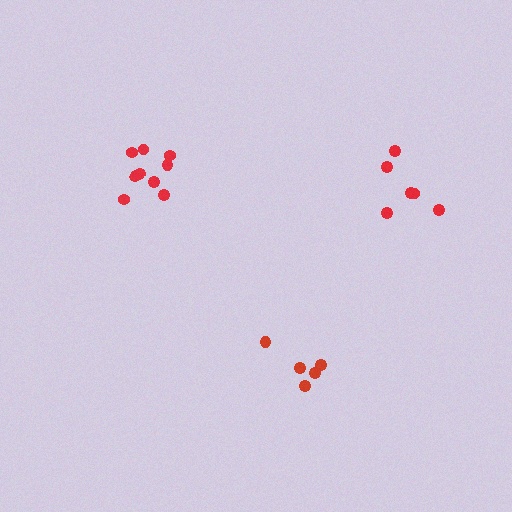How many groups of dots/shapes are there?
There are 3 groups.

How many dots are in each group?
Group 1: 5 dots, Group 2: 9 dots, Group 3: 6 dots (20 total).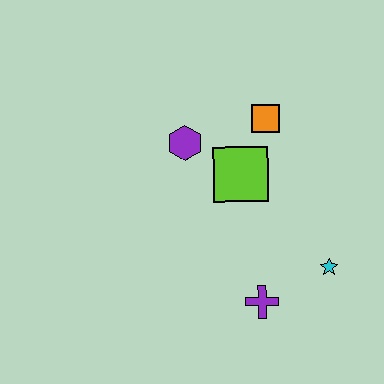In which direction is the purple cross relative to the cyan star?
The purple cross is to the left of the cyan star.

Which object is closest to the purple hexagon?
The lime square is closest to the purple hexagon.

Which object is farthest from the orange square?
The purple cross is farthest from the orange square.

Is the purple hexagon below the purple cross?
No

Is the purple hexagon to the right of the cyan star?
No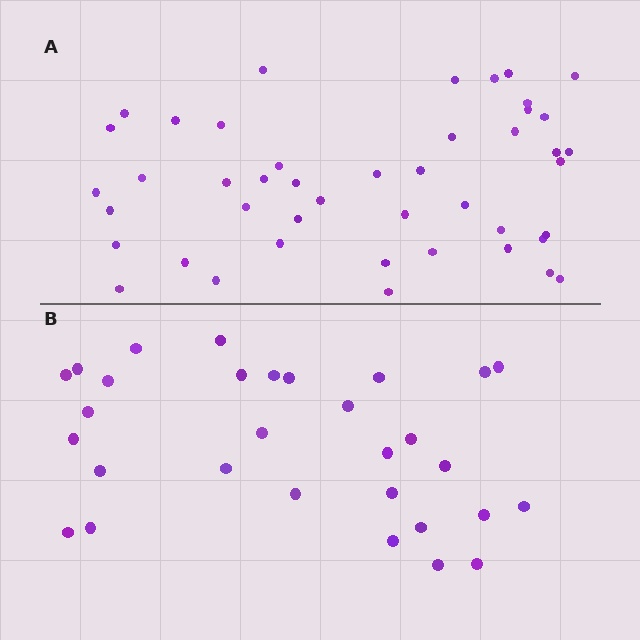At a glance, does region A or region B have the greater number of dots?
Region A (the top region) has more dots.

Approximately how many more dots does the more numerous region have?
Region A has approximately 15 more dots than region B.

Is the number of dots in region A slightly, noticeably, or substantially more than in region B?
Region A has substantially more. The ratio is roughly 1.5 to 1.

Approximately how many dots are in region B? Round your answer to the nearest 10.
About 30 dots.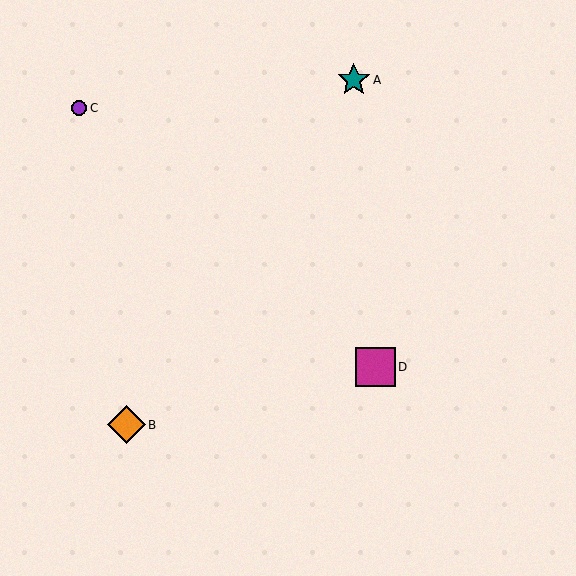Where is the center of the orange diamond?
The center of the orange diamond is at (126, 425).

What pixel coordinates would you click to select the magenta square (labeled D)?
Click at (375, 367) to select the magenta square D.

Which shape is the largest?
The magenta square (labeled D) is the largest.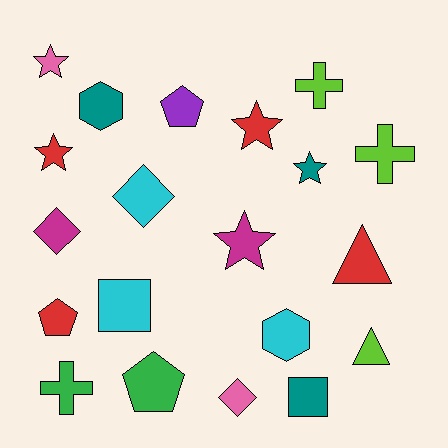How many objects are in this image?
There are 20 objects.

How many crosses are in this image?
There are 3 crosses.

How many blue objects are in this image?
There are no blue objects.